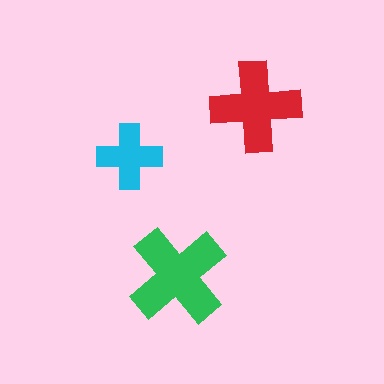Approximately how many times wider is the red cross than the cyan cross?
About 1.5 times wider.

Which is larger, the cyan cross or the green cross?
The green one.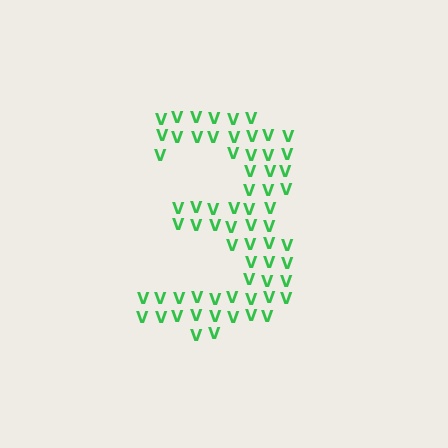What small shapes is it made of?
It is made of small letter V's.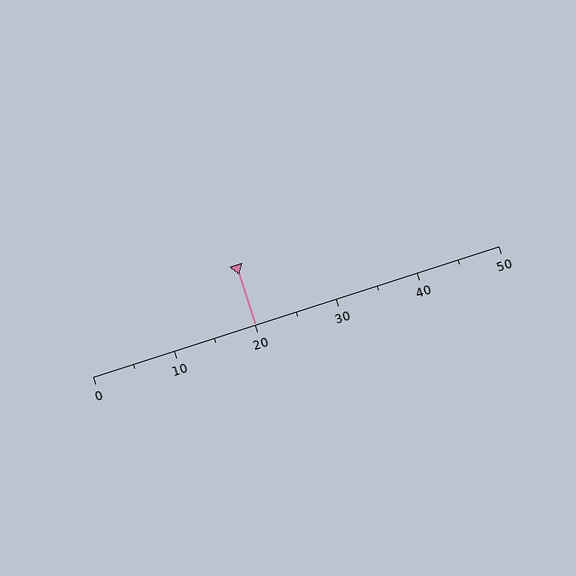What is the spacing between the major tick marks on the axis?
The major ticks are spaced 10 apart.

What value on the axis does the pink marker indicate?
The marker indicates approximately 20.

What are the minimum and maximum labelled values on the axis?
The axis runs from 0 to 50.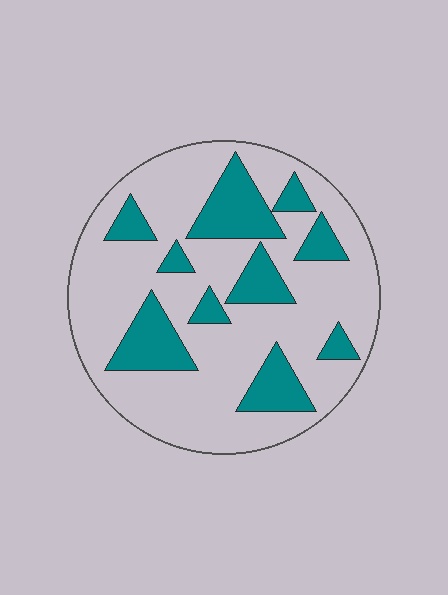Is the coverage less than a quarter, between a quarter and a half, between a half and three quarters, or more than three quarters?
Between a quarter and a half.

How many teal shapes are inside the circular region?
10.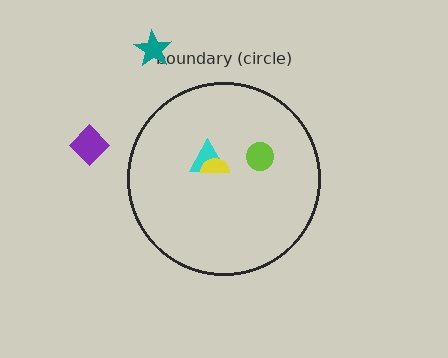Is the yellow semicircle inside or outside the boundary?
Inside.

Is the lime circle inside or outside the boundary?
Inside.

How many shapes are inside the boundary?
3 inside, 2 outside.